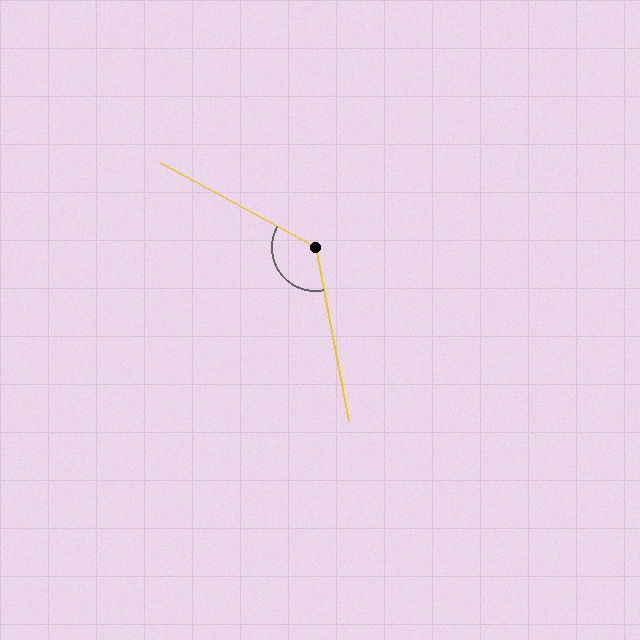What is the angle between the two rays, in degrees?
Approximately 130 degrees.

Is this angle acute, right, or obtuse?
It is obtuse.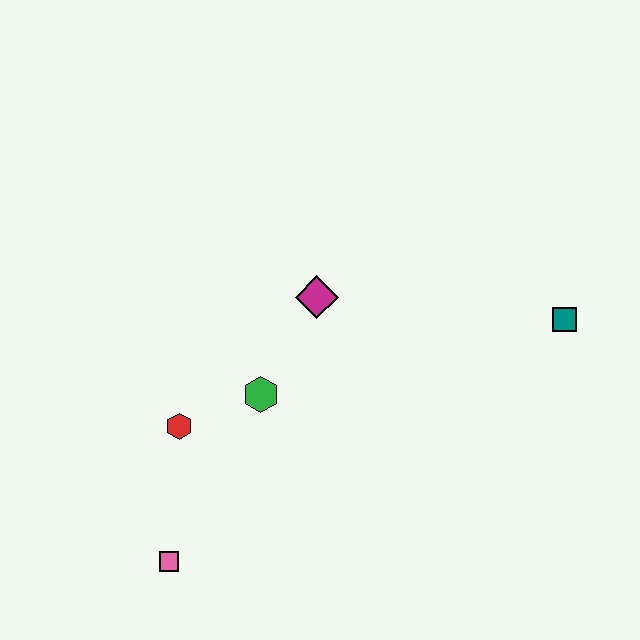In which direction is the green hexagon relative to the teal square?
The green hexagon is to the left of the teal square.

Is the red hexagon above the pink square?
Yes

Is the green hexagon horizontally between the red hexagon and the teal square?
Yes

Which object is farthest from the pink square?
The teal square is farthest from the pink square.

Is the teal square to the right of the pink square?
Yes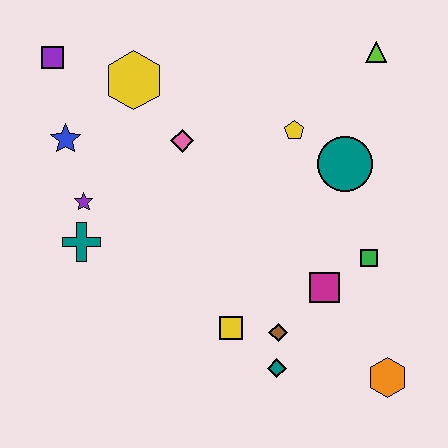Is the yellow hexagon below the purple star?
No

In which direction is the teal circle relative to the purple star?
The teal circle is to the right of the purple star.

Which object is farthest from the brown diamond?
The purple square is farthest from the brown diamond.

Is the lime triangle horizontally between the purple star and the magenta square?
No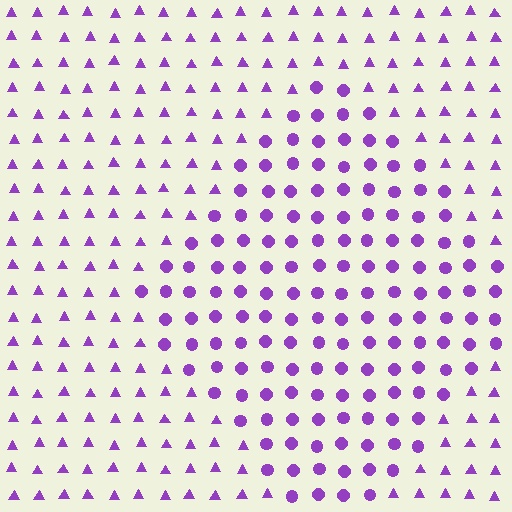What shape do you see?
I see a diamond.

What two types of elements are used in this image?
The image uses circles inside the diamond region and triangles outside it.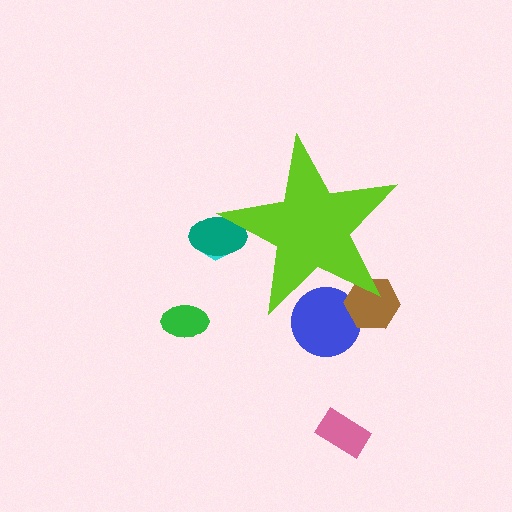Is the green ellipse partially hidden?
No, the green ellipse is fully visible.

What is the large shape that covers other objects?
A lime star.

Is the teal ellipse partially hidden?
Yes, the teal ellipse is partially hidden behind the lime star.